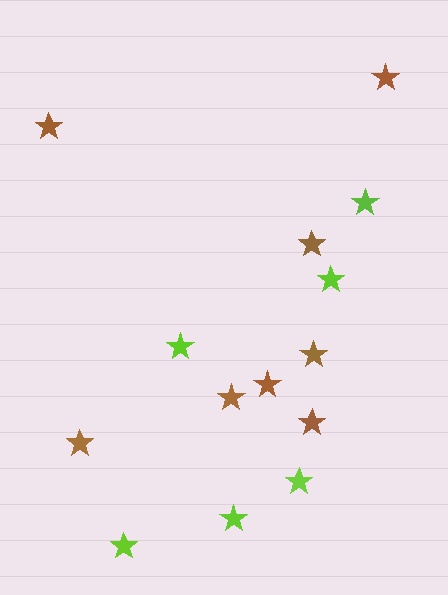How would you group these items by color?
There are 2 groups: one group of brown stars (8) and one group of lime stars (6).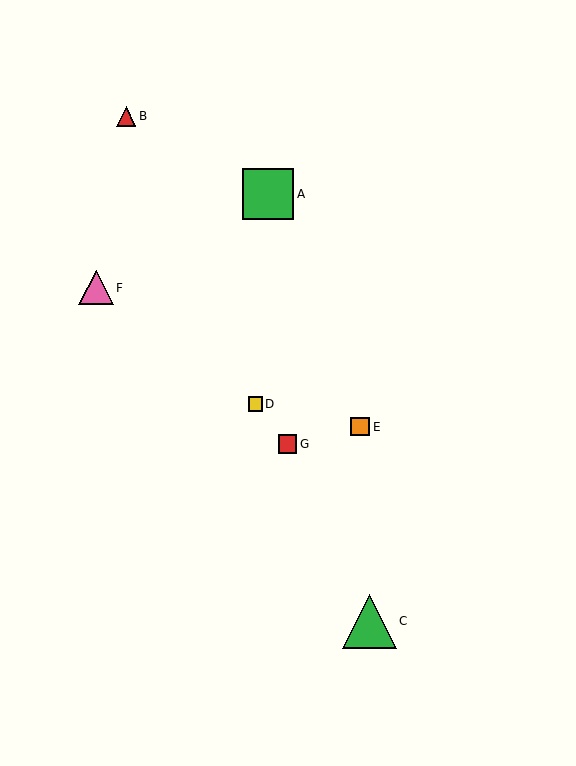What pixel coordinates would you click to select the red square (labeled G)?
Click at (287, 444) to select the red square G.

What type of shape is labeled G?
Shape G is a red square.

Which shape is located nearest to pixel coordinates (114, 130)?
The red triangle (labeled B) at (126, 116) is nearest to that location.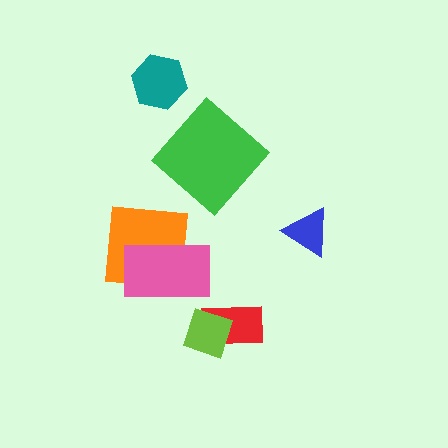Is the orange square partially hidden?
Yes, it is partially covered by another shape.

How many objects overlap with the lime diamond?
1 object overlaps with the lime diamond.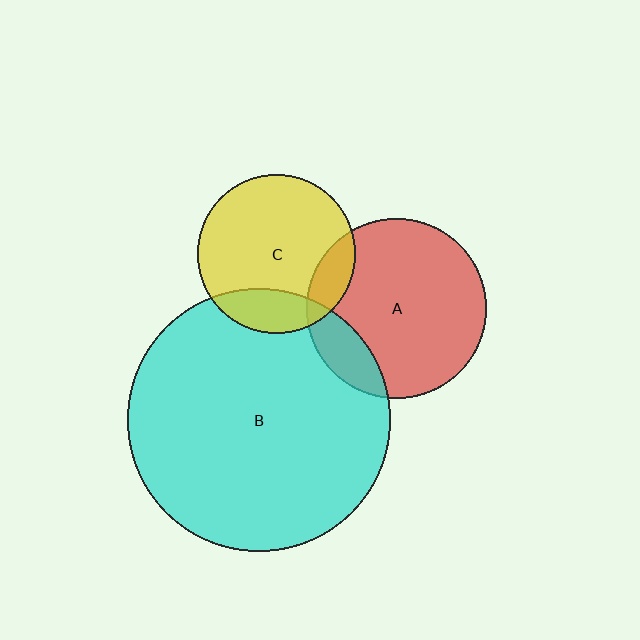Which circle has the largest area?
Circle B (cyan).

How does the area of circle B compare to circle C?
Approximately 2.8 times.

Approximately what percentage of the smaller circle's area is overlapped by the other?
Approximately 15%.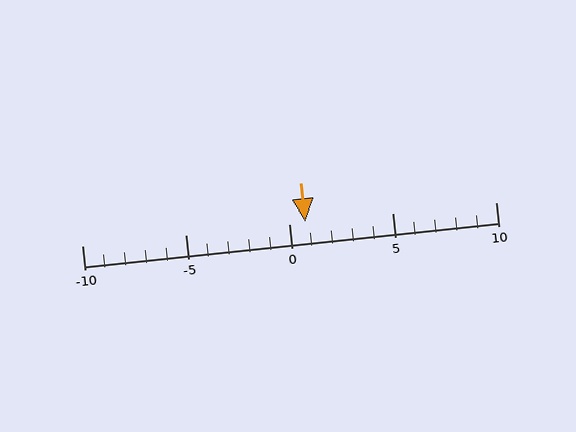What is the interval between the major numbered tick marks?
The major tick marks are spaced 5 units apart.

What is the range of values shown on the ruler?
The ruler shows values from -10 to 10.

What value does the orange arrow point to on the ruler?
The orange arrow points to approximately 1.